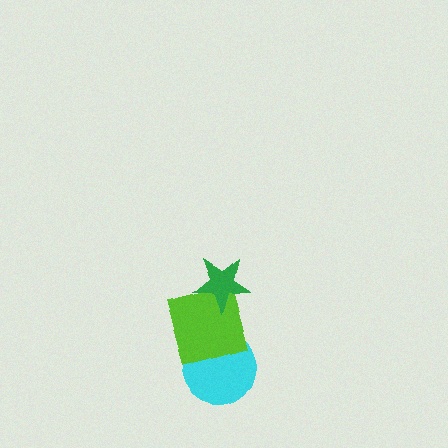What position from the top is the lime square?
The lime square is 2nd from the top.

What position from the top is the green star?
The green star is 1st from the top.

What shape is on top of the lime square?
The green star is on top of the lime square.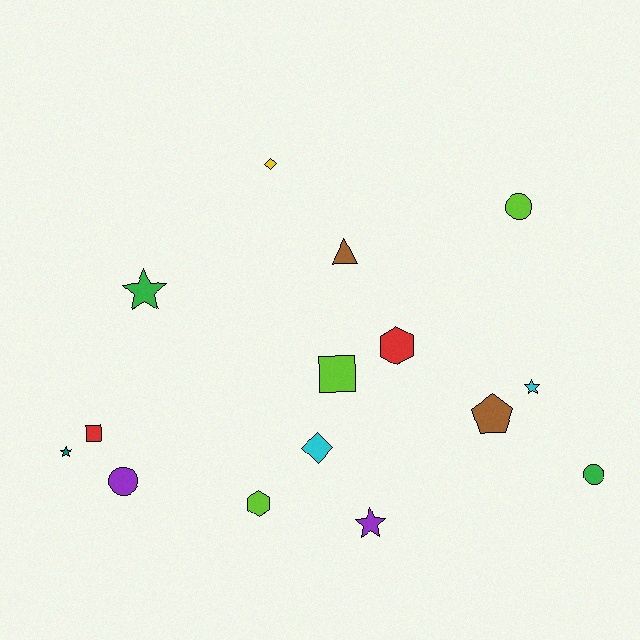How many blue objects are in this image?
There are no blue objects.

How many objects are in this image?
There are 15 objects.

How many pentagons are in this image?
There is 1 pentagon.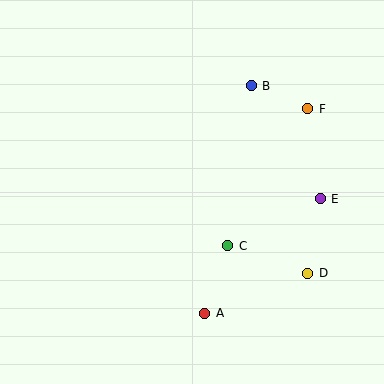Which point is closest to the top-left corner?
Point B is closest to the top-left corner.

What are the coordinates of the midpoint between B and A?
The midpoint between B and A is at (228, 200).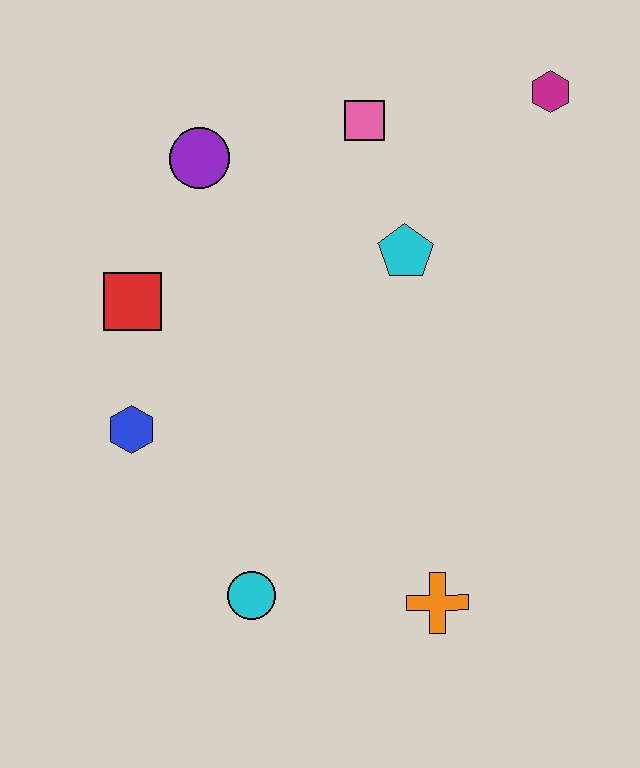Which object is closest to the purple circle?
The red square is closest to the purple circle.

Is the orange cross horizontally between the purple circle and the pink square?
No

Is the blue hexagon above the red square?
No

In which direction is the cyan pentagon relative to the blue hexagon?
The cyan pentagon is to the right of the blue hexagon.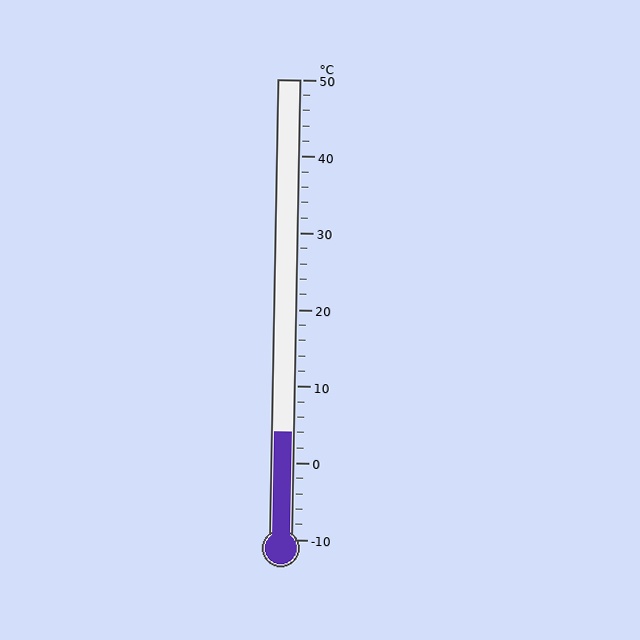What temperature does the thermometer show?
The thermometer shows approximately 4°C.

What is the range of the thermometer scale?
The thermometer scale ranges from -10°C to 50°C.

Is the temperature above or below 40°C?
The temperature is below 40°C.